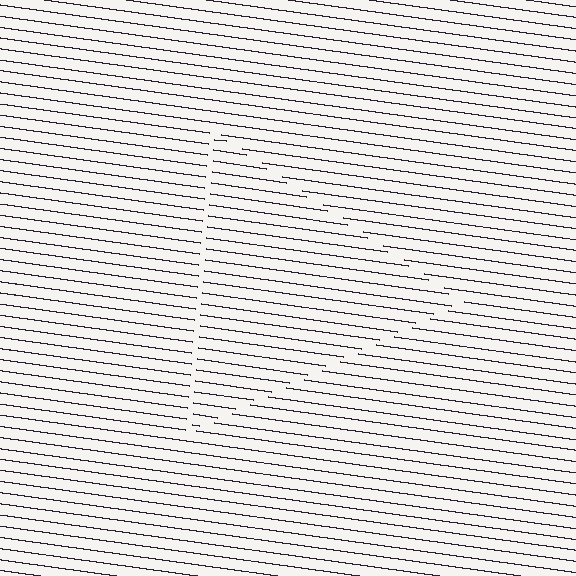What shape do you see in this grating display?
An illusory triangle. The interior of the shape contains the same grating, shifted by half a period — the contour is defined by the phase discontinuity where line-ends from the inner and outer gratings abut.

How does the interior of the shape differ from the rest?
The interior of the shape contains the same grating, shifted by half a period — the contour is defined by the phase discontinuity where line-ends from the inner and outer gratings abut.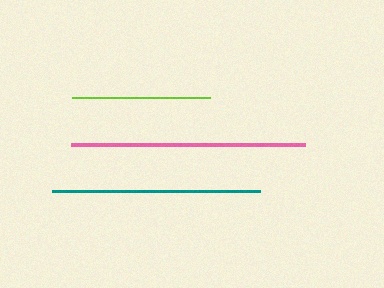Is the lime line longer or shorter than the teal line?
The teal line is longer than the lime line.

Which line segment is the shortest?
The lime line is the shortest at approximately 137 pixels.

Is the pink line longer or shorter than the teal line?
The pink line is longer than the teal line.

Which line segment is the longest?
The pink line is the longest at approximately 234 pixels.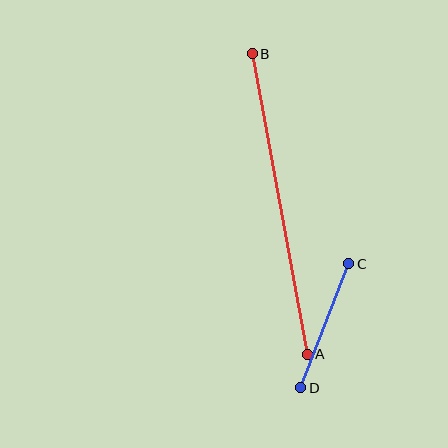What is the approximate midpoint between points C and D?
The midpoint is at approximately (325, 326) pixels.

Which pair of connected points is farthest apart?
Points A and B are farthest apart.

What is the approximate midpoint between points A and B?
The midpoint is at approximately (280, 204) pixels.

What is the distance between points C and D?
The distance is approximately 133 pixels.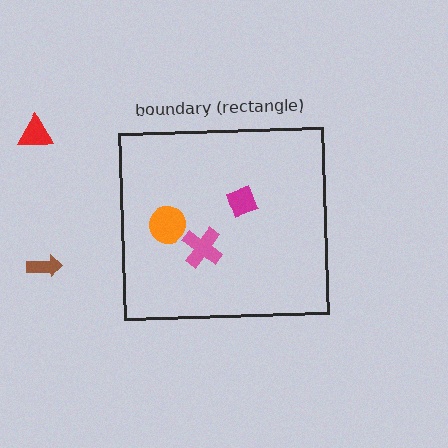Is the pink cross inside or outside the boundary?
Inside.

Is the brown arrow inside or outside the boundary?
Outside.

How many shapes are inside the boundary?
3 inside, 2 outside.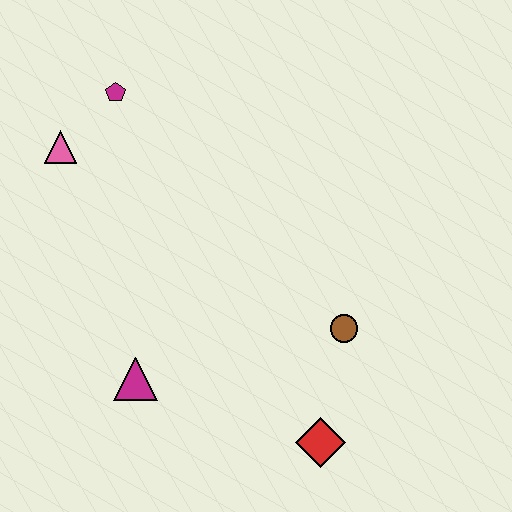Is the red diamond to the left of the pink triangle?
No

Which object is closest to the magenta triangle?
The red diamond is closest to the magenta triangle.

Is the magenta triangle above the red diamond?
Yes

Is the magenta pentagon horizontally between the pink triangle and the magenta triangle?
Yes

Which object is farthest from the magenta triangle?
The magenta pentagon is farthest from the magenta triangle.